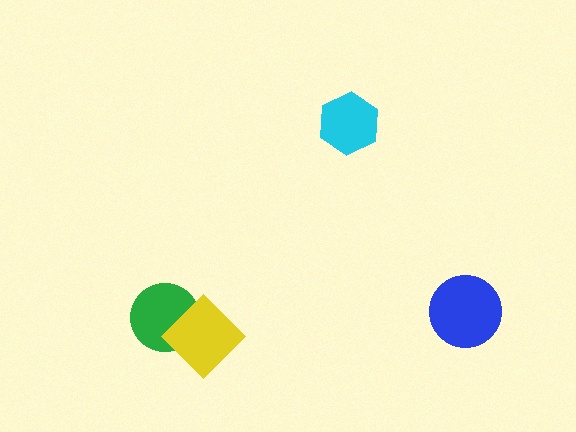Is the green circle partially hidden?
Yes, it is partially covered by another shape.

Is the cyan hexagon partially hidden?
No, no other shape covers it.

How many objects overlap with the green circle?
1 object overlaps with the green circle.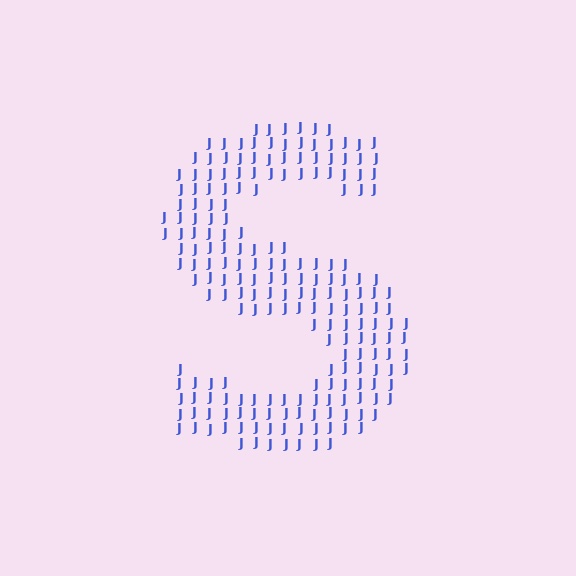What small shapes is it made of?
It is made of small letter J's.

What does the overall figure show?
The overall figure shows the letter S.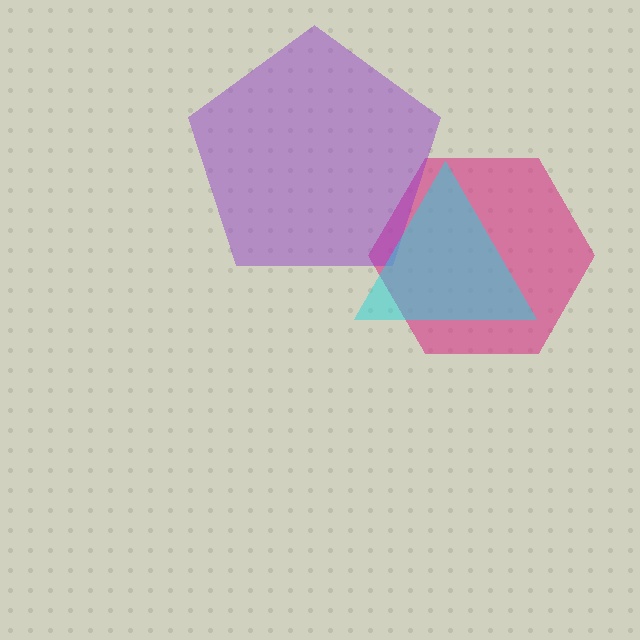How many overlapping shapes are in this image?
There are 3 overlapping shapes in the image.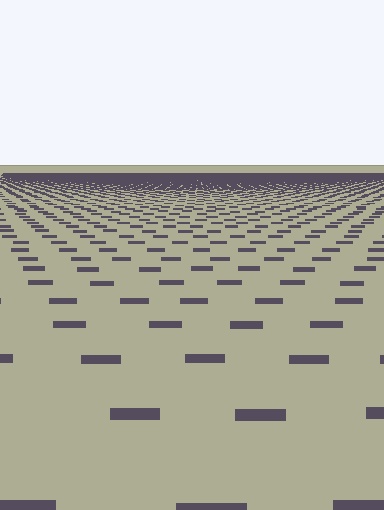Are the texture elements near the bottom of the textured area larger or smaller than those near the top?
Larger. Near the bottom, elements are closer to the viewer and appear at a bigger on-screen size.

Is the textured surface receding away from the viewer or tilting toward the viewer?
The surface is receding away from the viewer. Texture elements get smaller and denser toward the top.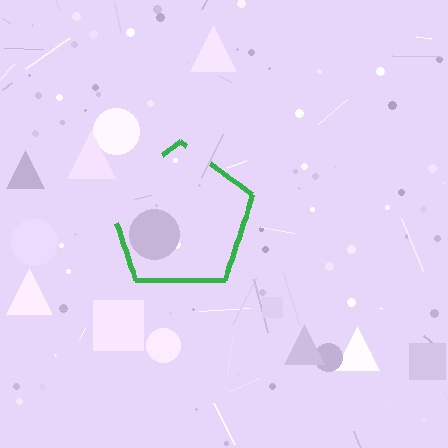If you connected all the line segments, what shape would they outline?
They would outline a pentagon.